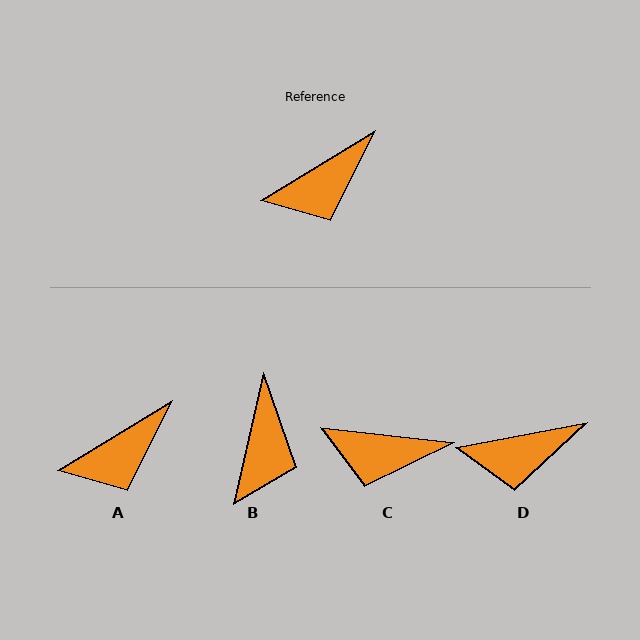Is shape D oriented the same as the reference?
No, it is off by about 20 degrees.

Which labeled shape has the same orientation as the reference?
A.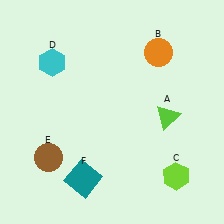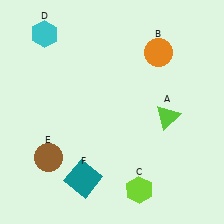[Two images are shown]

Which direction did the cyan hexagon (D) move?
The cyan hexagon (D) moved up.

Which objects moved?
The objects that moved are: the lime hexagon (C), the cyan hexagon (D).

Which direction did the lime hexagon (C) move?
The lime hexagon (C) moved left.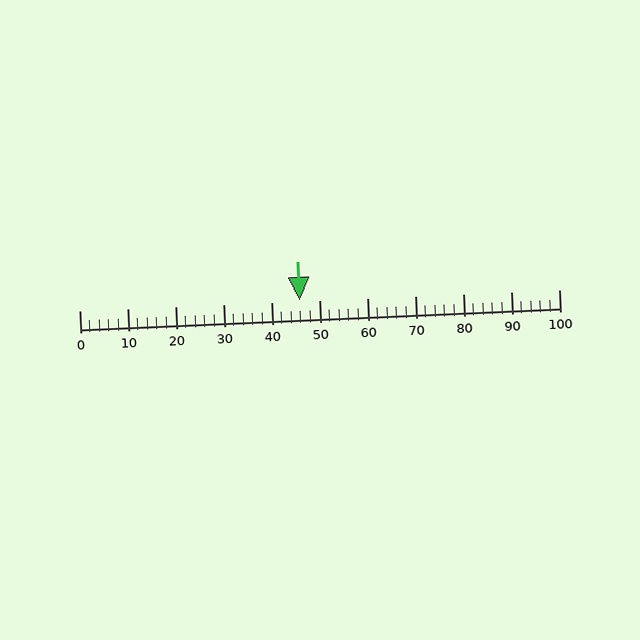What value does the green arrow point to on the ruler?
The green arrow points to approximately 46.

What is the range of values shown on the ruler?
The ruler shows values from 0 to 100.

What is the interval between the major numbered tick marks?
The major tick marks are spaced 10 units apart.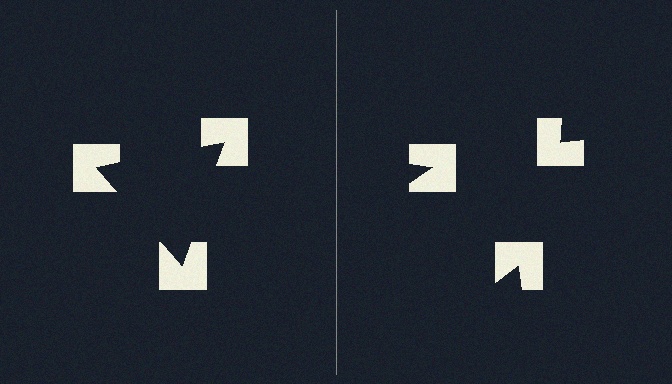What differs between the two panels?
The notched squares are positioned identically on both sides; only the wedge orientations differ. On the left they align to a triangle; on the right they are misaligned.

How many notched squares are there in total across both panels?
6 — 3 on each side.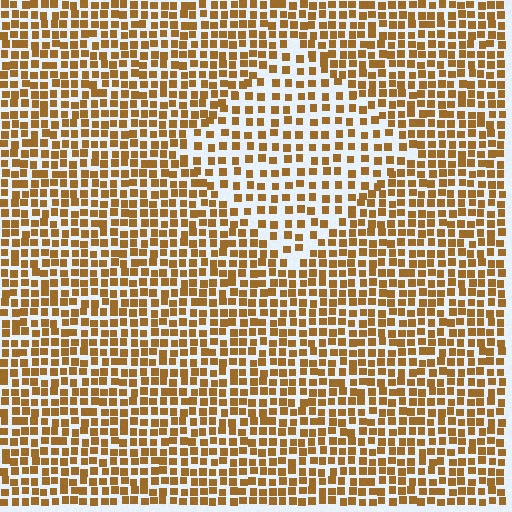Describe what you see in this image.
The image contains small brown elements arranged at two different densities. A diamond-shaped region is visible where the elements are less densely packed than the surrounding area.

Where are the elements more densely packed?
The elements are more densely packed outside the diamond boundary.